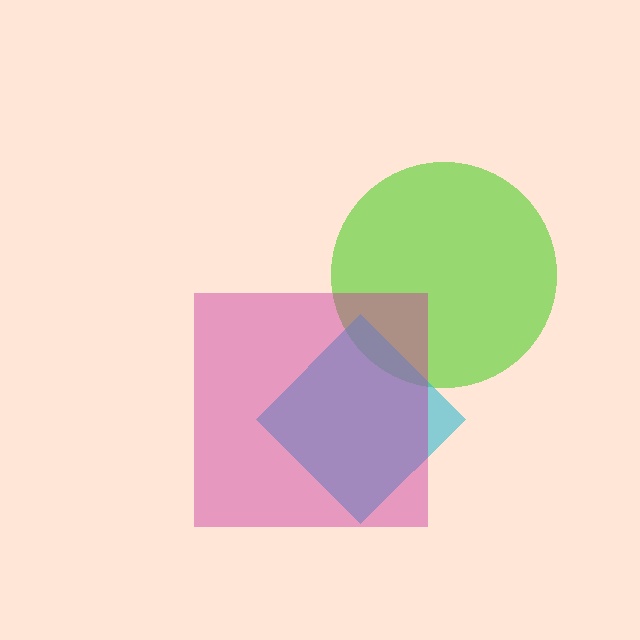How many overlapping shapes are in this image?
There are 3 overlapping shapes in the image.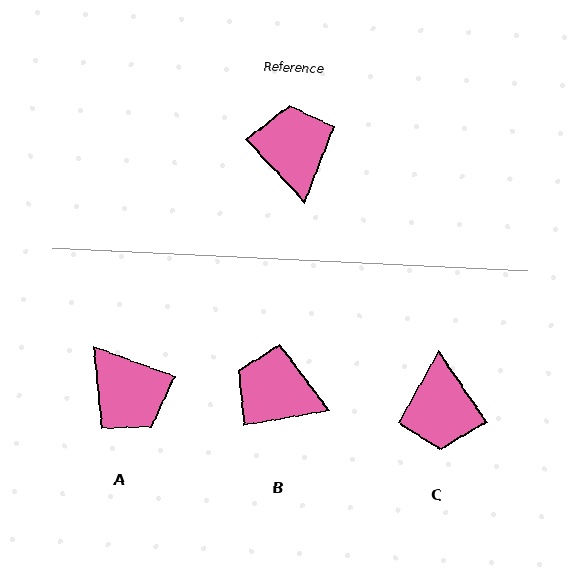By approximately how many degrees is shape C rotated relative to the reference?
Approximately 172 degrees counter-clockwise.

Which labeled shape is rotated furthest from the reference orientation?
C, about 172 degrees away.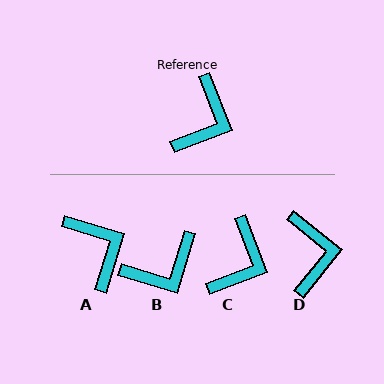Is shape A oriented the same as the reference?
No, it is off by about 52 degrees.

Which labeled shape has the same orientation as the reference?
C.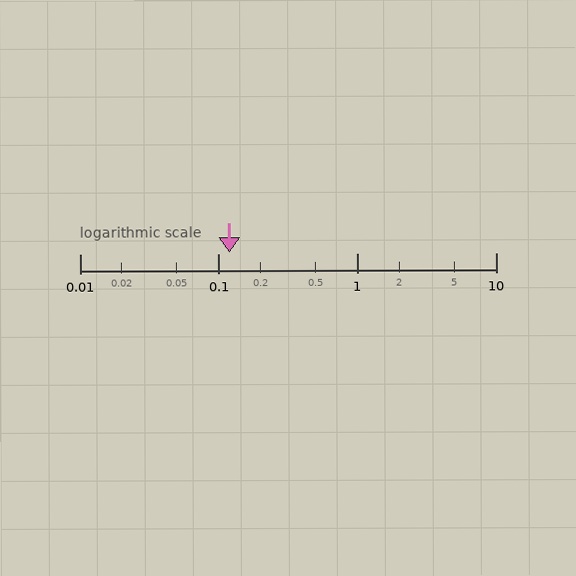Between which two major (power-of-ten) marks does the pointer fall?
The pointer is between 0.1 and 1.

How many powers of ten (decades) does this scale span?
The scale spans 3 decades, from 0.01 to 10.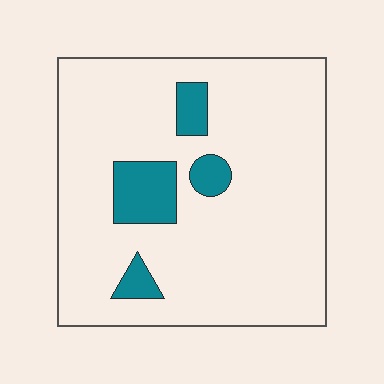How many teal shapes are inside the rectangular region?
4.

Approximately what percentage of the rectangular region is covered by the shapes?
Approximately 10%.